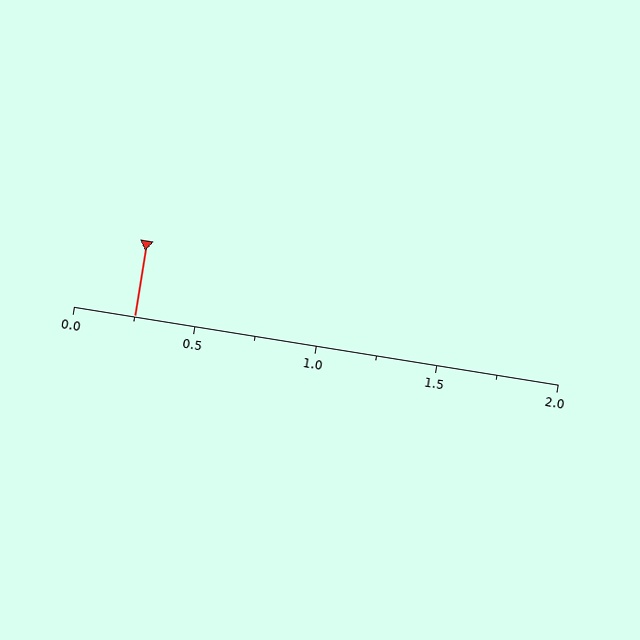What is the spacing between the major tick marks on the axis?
The major ticks are spaced 0.5 apart.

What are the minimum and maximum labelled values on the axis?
The axis runs from 0.0 to 2.0.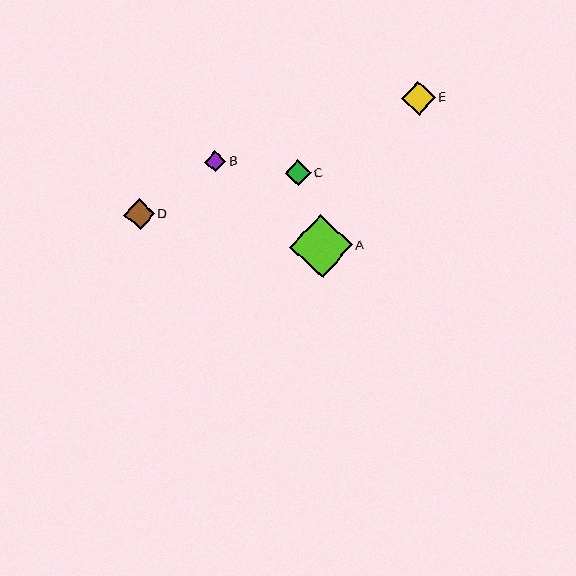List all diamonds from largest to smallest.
From largest to smallest: A, E, D, C, B.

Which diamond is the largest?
Diamond A is the largest with a size of approximately 62 pixels.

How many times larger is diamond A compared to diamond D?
Diamond A is approximately 2.1 times the size of diamond D.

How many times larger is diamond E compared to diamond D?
Diamond E is approximately 1.1 times the size of diamond D.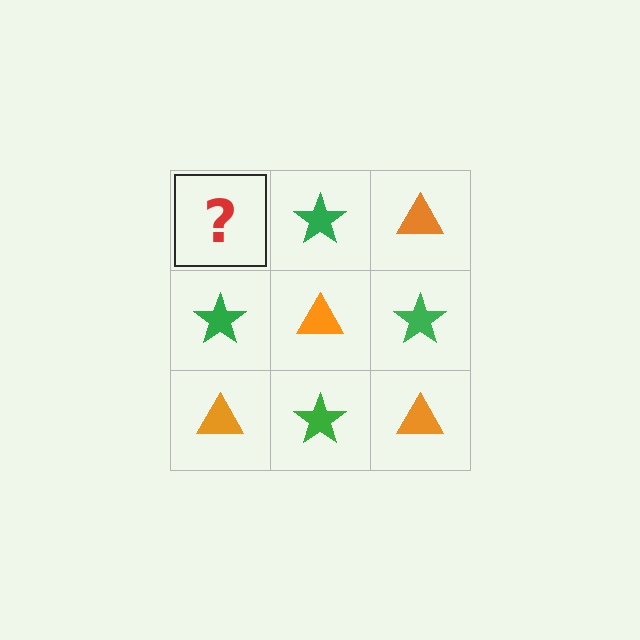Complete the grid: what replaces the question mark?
The question mark should be replaced with an orange triangle.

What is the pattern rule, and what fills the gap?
The rule is that it alternates orange triangle and green star in a checkerboard pattern. The gap should be filled with an orange triangle.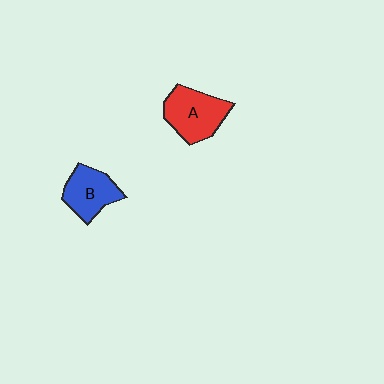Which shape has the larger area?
Shape A (red).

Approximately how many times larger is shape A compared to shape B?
Approximately 1.2 times.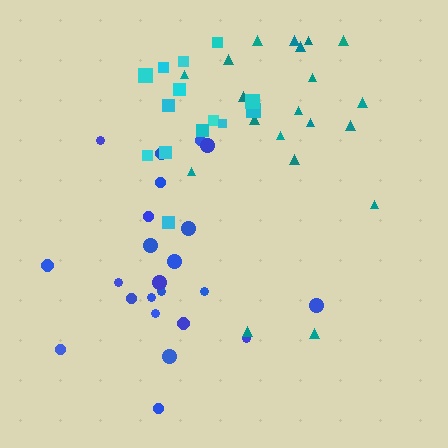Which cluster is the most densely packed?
Cyan.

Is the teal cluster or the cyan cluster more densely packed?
Cyan.